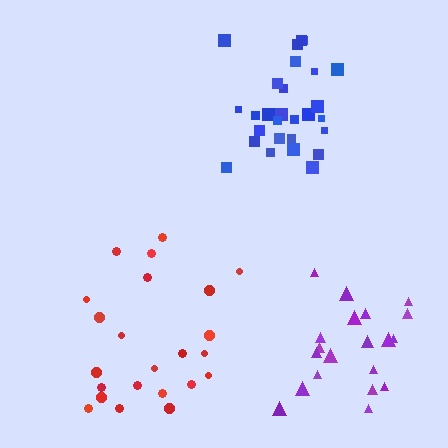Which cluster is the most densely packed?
Blue.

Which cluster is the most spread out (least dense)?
Red.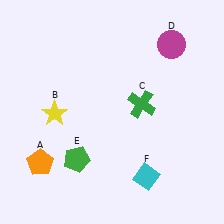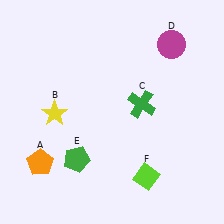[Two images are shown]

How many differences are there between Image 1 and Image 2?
There is 1 difference between the two images.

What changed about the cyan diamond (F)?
In Image 1, F is cyan. In Image 2, it changed to lime.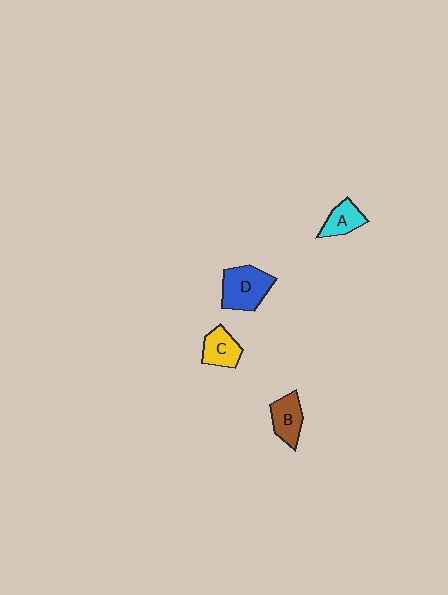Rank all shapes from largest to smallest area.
From largest to smallest: D (blue), B (brown), C (yellow), A (cyan).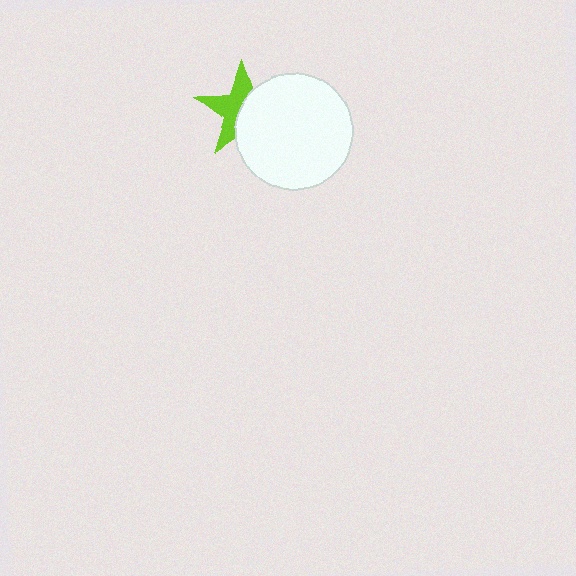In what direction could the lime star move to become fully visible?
The lime star could move left. That would shift it out from behind the white circle entirely.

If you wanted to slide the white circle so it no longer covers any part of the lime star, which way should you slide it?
Slide it right — that is the most direct way to separate the two shapes.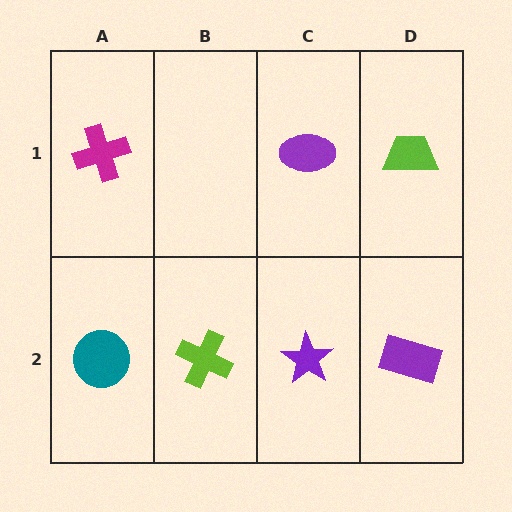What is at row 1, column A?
A magenta cross.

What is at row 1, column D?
A lime trapezoid.